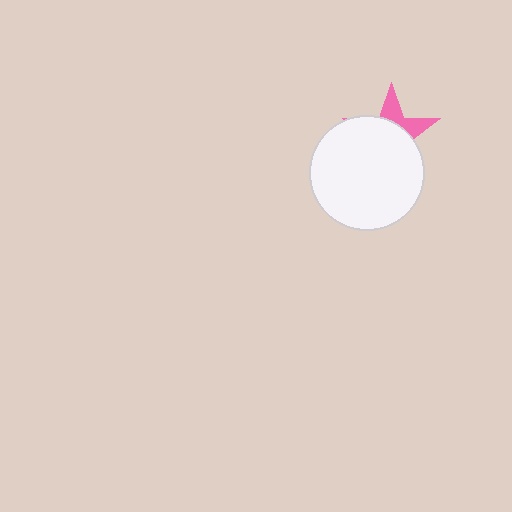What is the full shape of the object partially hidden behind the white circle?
The partially hidden object is a pink star.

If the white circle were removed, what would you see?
You would see the complete pink star.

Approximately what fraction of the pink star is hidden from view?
Roughly 69% of the pink star is hidden behind the white circle.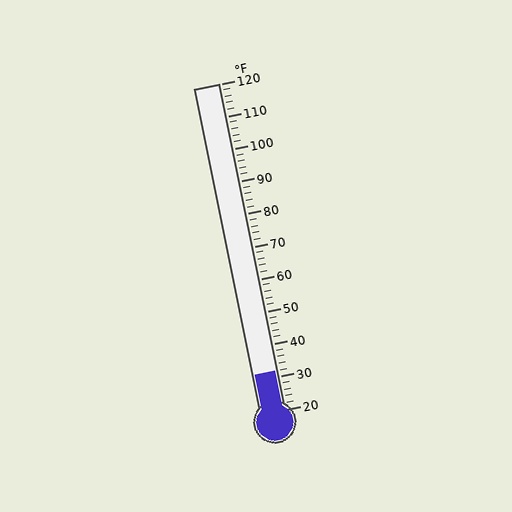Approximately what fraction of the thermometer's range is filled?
The thermometer is filled to approximately 10% of its range.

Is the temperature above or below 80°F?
The temperature is below 80°F.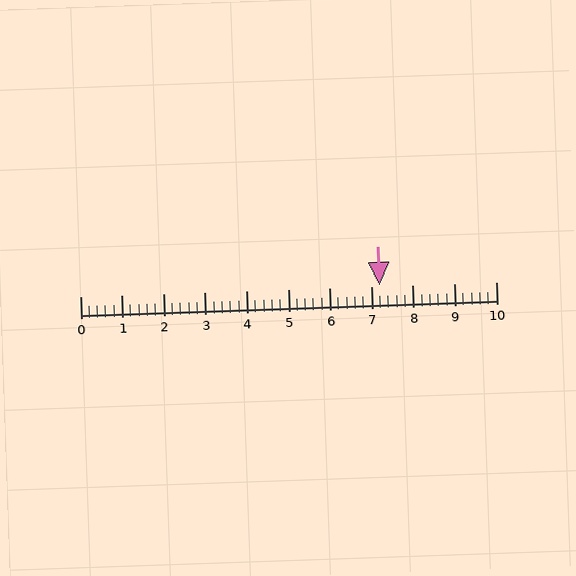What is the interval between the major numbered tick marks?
The major tick marks are spaced 1 units apart.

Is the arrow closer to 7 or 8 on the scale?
The arrow is closer to 7.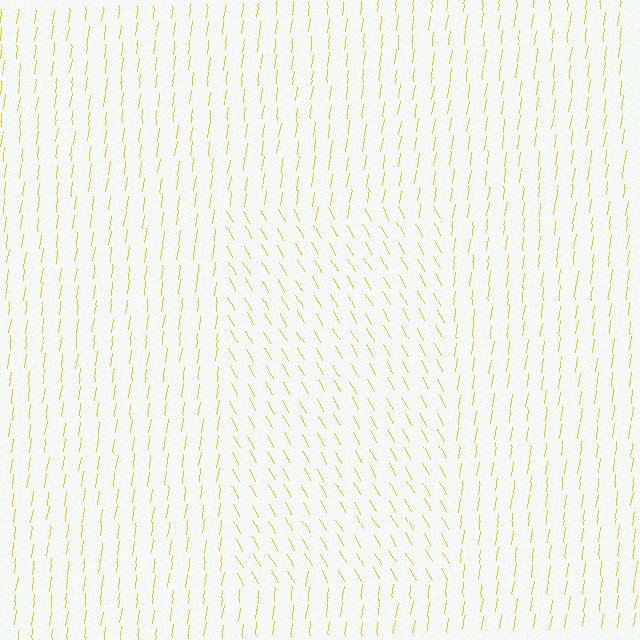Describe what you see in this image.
The image is filled with small yellow line segments. A rectangle region in the image has lines oriented differently from the surrounding lines, creating a visible texture boundary.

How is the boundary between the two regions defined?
The boundary is defined purely by a change in line orientation (approximately 36 degrees difference). All lines are the same color and thickness.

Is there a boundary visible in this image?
Yes, there is a texture boundary formed by a change in line orientation.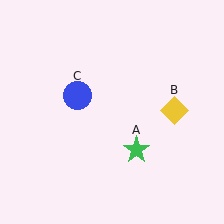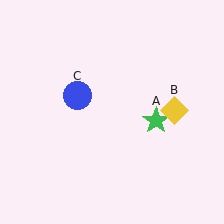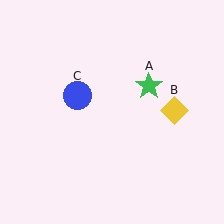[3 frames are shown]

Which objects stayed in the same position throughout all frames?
Yellow diamond (object B) and blue circle (object C) remained stationary.